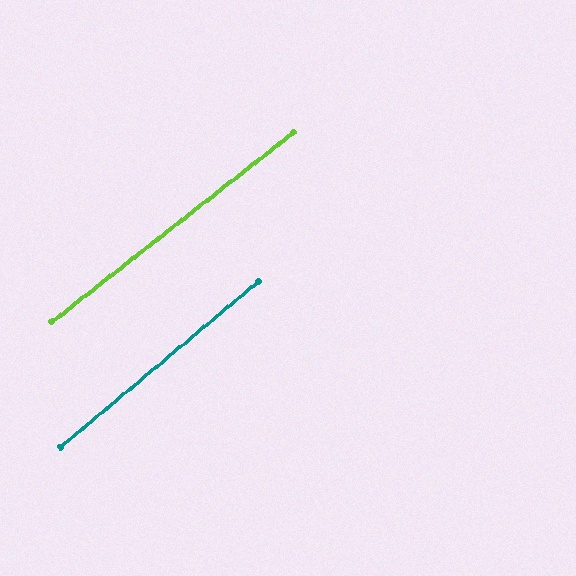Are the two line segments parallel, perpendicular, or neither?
Parallel — their directions differ by only 2.0°.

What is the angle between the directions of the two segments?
Approximately 2 degrees.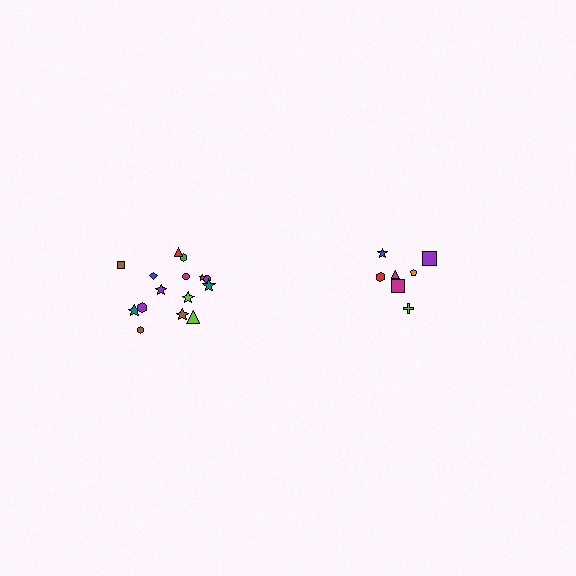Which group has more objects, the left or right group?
The left group.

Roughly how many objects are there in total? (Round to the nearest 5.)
Roughly 20 objects in total.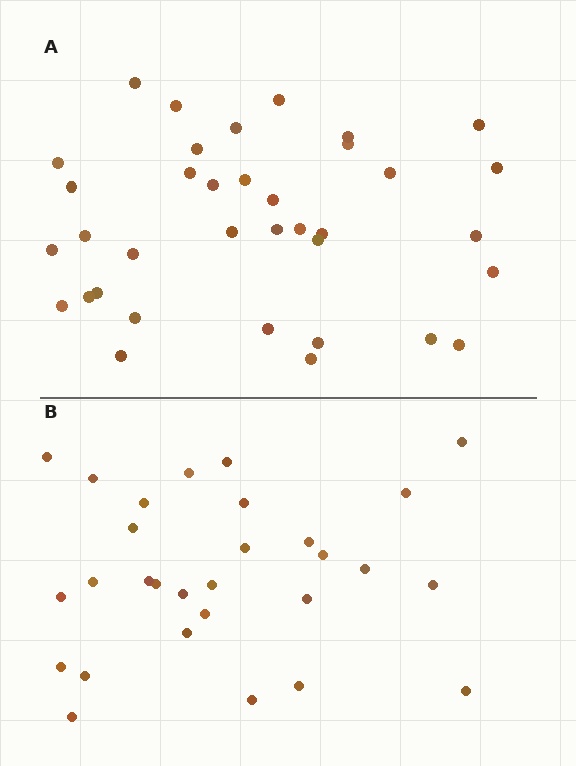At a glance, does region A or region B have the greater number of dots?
Region A (the top region) has more dots.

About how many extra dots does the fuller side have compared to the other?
Region A has roughly 8 or so more dots than region B.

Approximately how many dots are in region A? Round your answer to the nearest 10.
About 40 dots. (The exact count is 36, which rounds to 40.)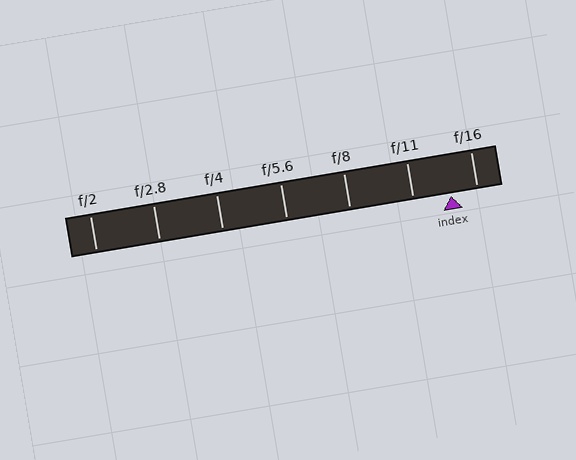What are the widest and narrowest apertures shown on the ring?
The widest aperture shown is f/2 and the narrowest is f/16.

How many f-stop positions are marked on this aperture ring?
There are 7 f-stop positions marked.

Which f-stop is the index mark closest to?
The index mark is closest to f/16.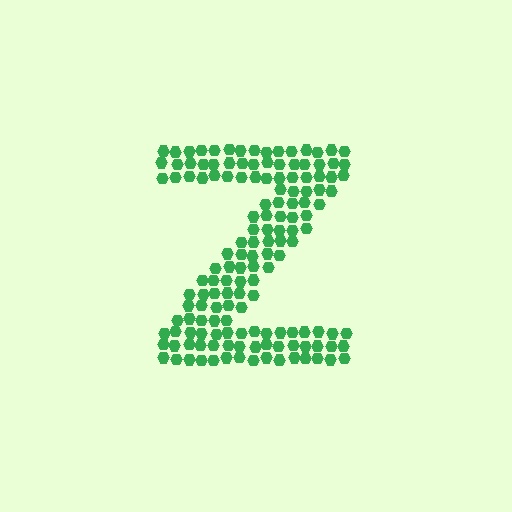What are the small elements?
The small elements are hexagons.